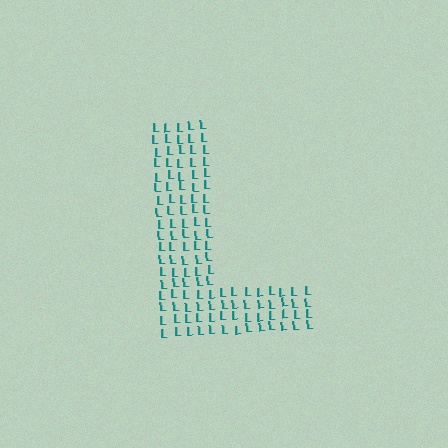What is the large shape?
The large shape is the letter L.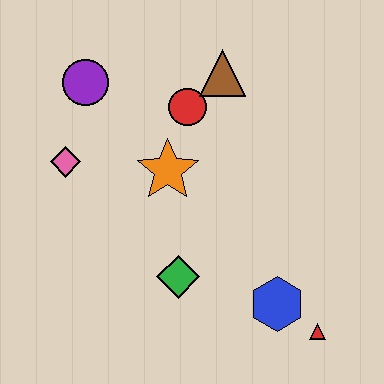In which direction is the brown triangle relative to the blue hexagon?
The brown triangle is above the blue hexagon.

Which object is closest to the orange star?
The red circle is closest to the orange star.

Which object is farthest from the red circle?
The red triangle is farthest from the red circle.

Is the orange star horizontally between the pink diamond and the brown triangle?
Yes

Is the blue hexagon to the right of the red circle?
Yes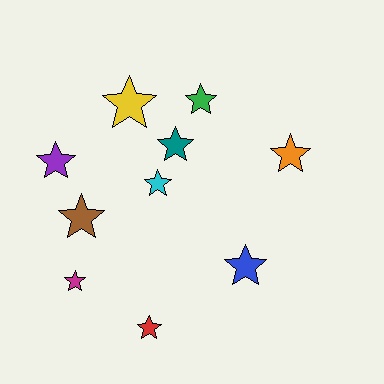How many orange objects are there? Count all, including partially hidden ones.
There is 1 orange object.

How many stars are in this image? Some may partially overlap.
There are 10 stars.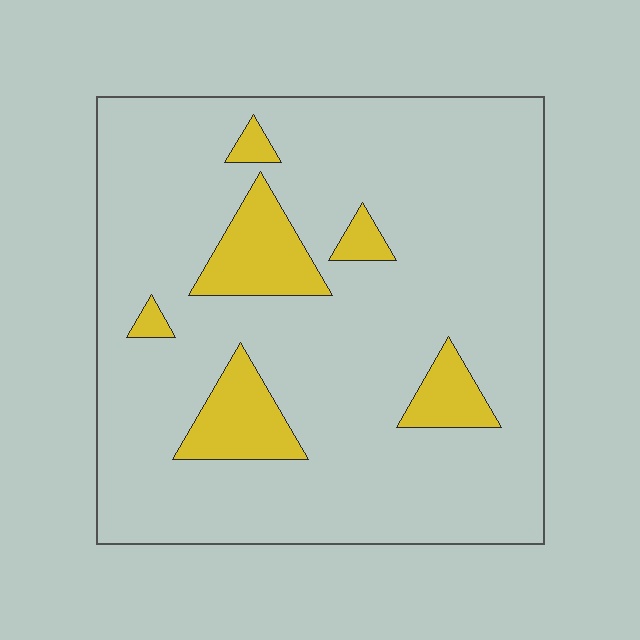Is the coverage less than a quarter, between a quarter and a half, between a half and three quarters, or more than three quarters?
Less than a quarter.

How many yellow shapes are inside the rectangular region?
6.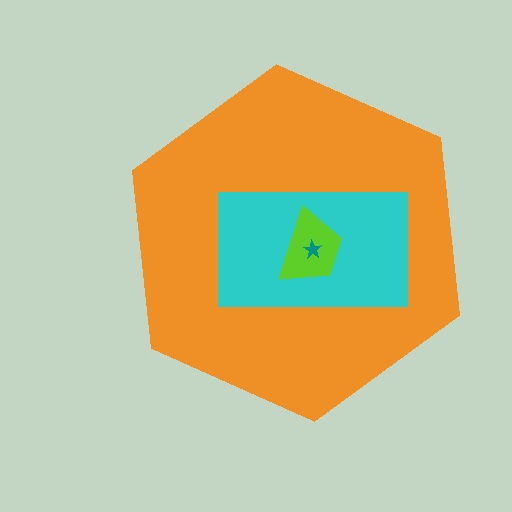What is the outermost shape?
The orange hexagon.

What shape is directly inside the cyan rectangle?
The lime trapezoid.